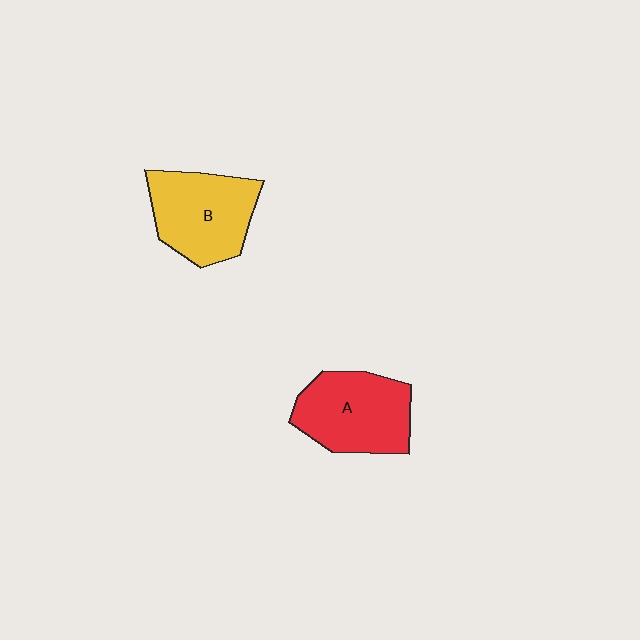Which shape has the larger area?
Shape A (red).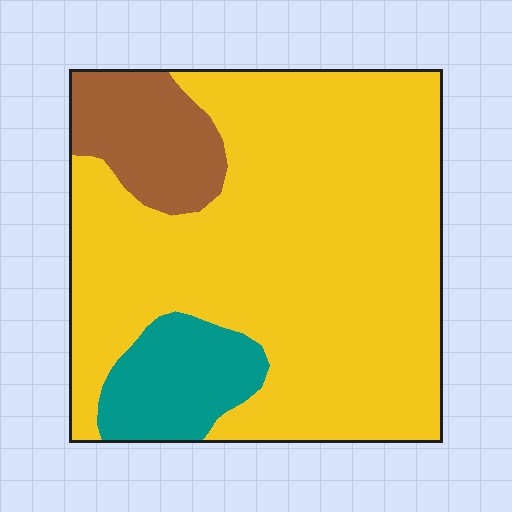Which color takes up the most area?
Yellow, at roughly 75%.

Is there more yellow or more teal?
Yellow.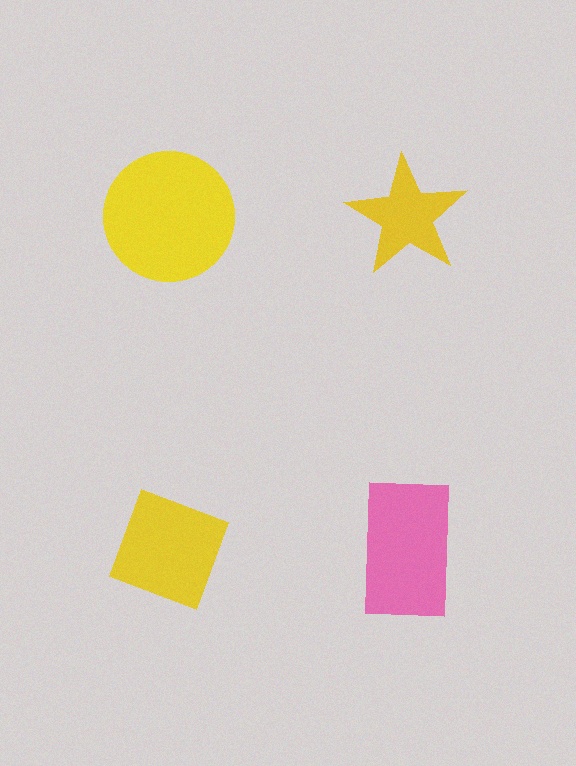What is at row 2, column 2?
A pink rectangle.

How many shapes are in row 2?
2 shapes.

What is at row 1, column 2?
A yellow star.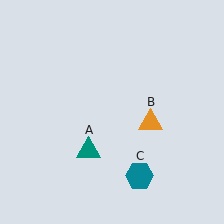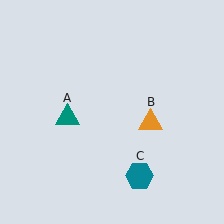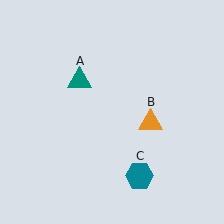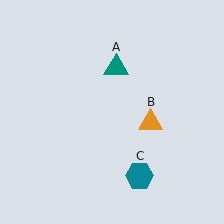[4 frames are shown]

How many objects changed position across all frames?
1 object changed position: teal triangle (object A).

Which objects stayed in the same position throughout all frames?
Orange triangle (object B) and teal hexagon (object C) remained stationary.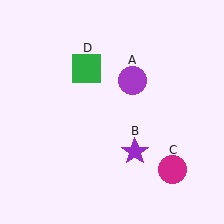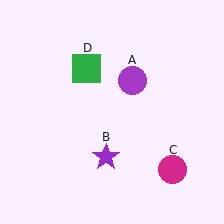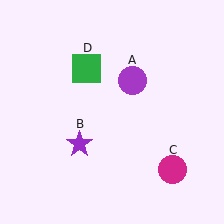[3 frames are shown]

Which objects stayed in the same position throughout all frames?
Purple circle (object A) and magenta circle (object C) and green square (object D) remained stationary.